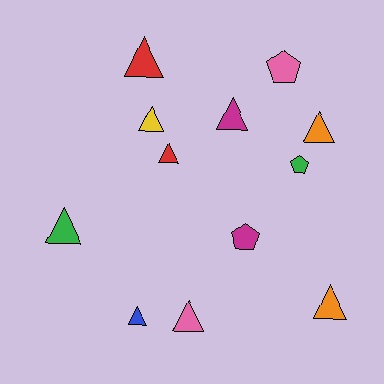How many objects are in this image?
There are 12 objects.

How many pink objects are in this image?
There are 2 pink objects.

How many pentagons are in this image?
There are 3 pentagons.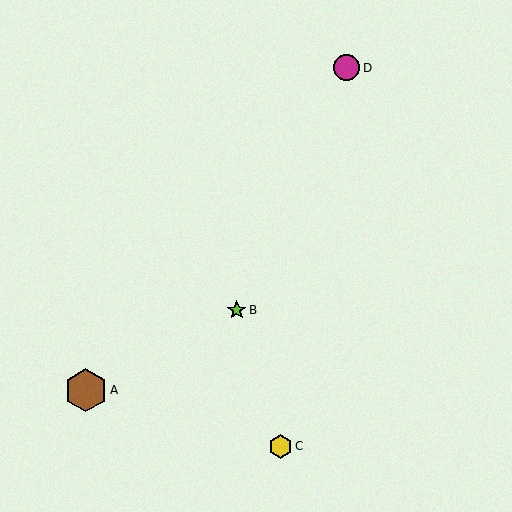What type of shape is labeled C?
Shape C is a yellow hexagon.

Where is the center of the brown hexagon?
The center of the brown hexagon is at (86, 390).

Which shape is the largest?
The brown hexagon (labeled A) is the largest.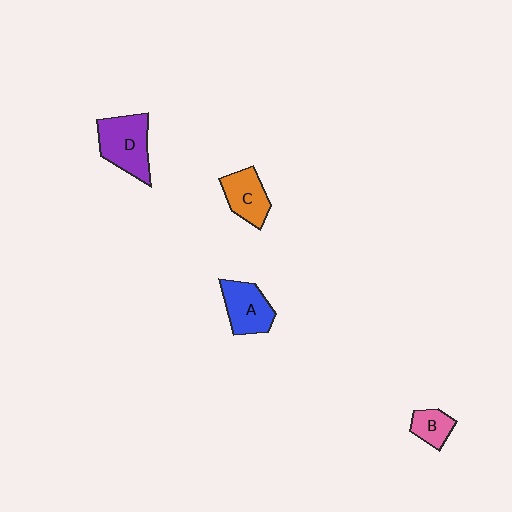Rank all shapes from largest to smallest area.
From largest to smallest: D (purple), A (blue), C (orange), B (pink).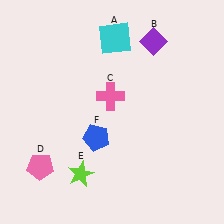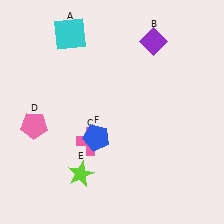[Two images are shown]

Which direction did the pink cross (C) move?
The pink cross (C) moved down.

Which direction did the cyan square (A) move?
The cyan square (A) moved left.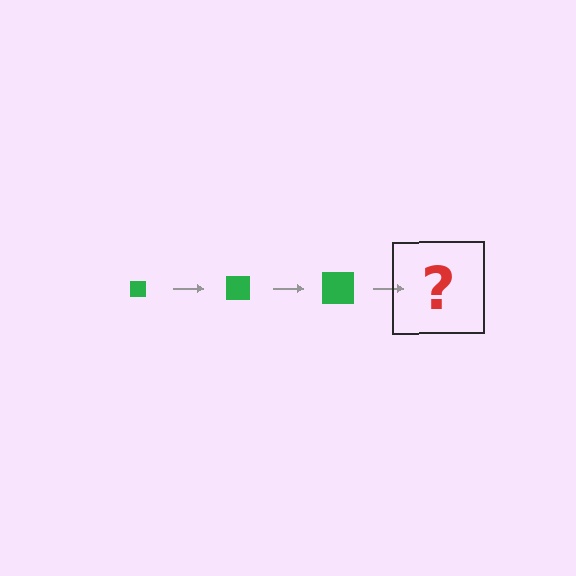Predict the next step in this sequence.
The next step is a green square, larger than the previous one.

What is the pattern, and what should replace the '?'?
The pattern is that the square gets progressively larger each step. The '?' should be a green square, larger than the previous one.